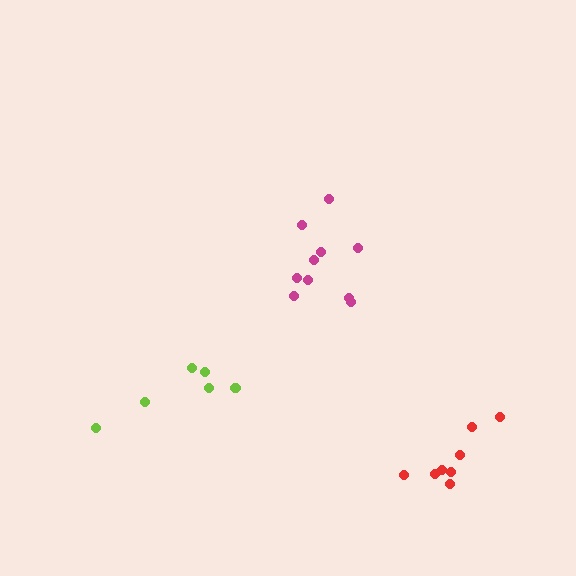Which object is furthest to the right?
The red cluster is rightmost.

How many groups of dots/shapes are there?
There are 3 groups.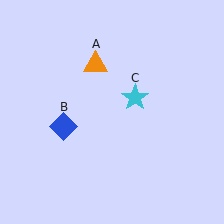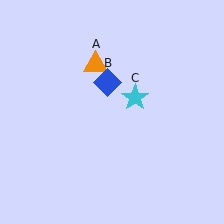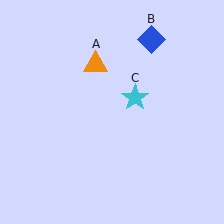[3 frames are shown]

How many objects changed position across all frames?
1 object changed position: blue diamond (object B).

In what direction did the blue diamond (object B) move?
The blue diamond (object B) moved up and to the right.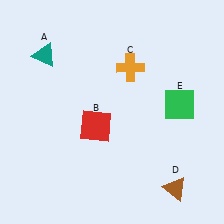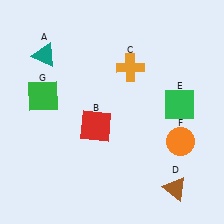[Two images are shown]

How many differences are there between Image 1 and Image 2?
There are 2 differences between the two images.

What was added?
An orange circle (F), a green square (G) were added in Image 2.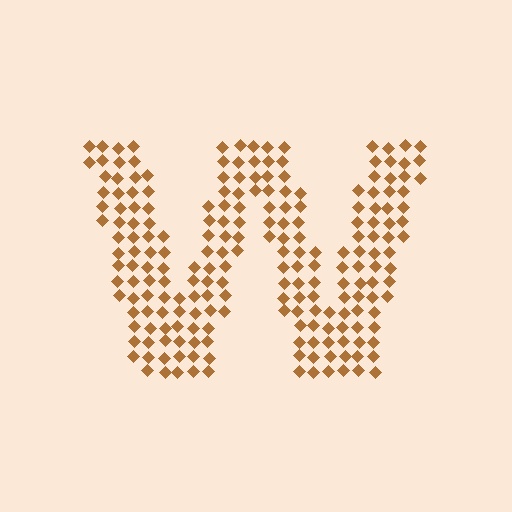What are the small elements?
The small elements are diamonds.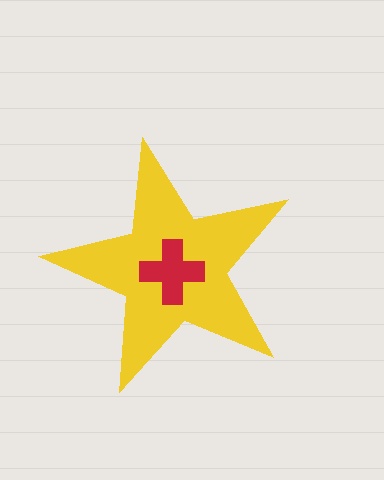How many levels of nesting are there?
2.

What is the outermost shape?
The yellow star.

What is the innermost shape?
The red cross.